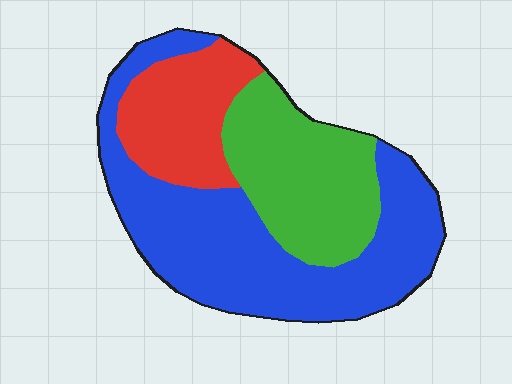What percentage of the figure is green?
Green covers 29% of the figure.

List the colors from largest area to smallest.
From largest to smallest: blue, green, red.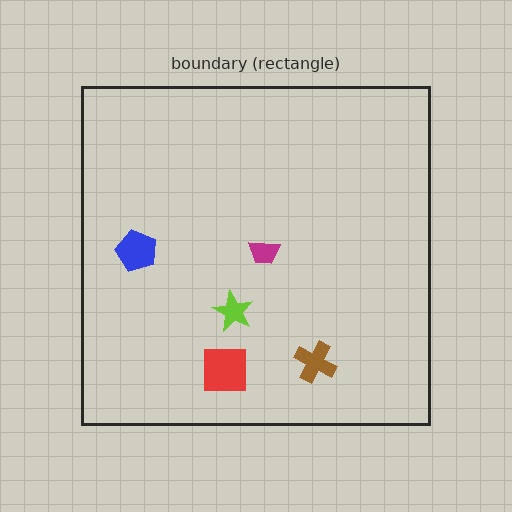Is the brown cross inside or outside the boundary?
Inside.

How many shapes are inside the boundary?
5 inside, 0 outside.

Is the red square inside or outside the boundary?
Inside.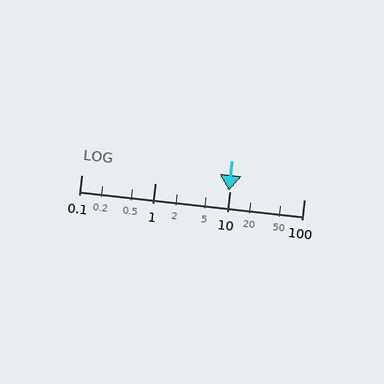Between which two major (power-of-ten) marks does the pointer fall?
The pointer is between 1 and 10.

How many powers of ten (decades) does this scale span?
The scale spans 3 decades, from 0.1 to 100.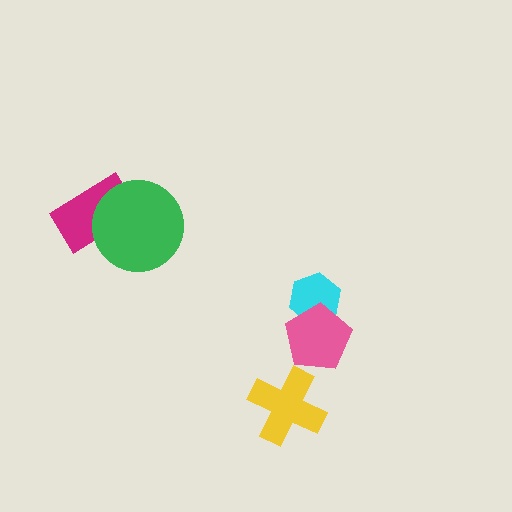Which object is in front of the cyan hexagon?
The pink pentagon is in front of the cyan hexagon.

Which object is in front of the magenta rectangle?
The green circle is in front of the magenta rectangle.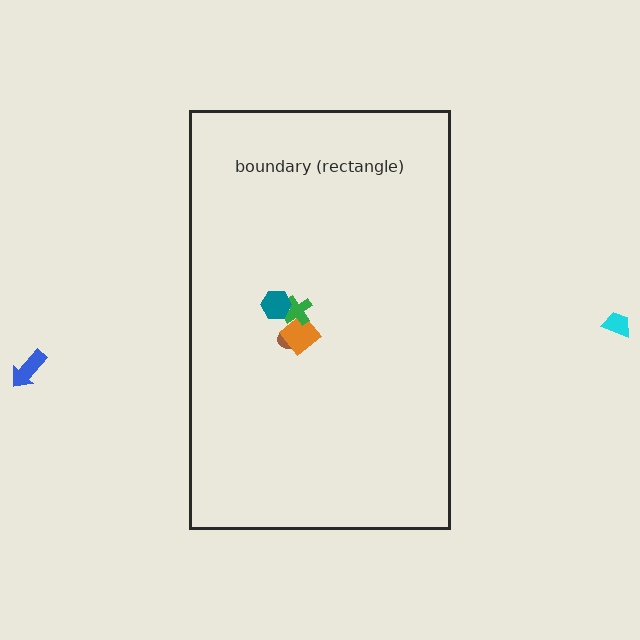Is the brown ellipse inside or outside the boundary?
Inside.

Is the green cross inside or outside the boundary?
Inside.